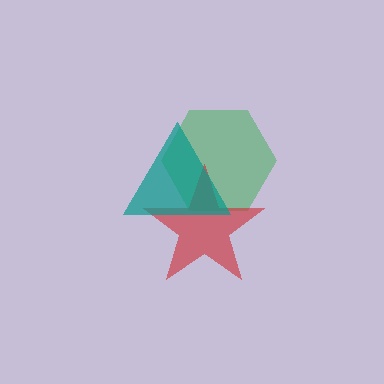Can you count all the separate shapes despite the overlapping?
Yes, there are 3 separate shapes.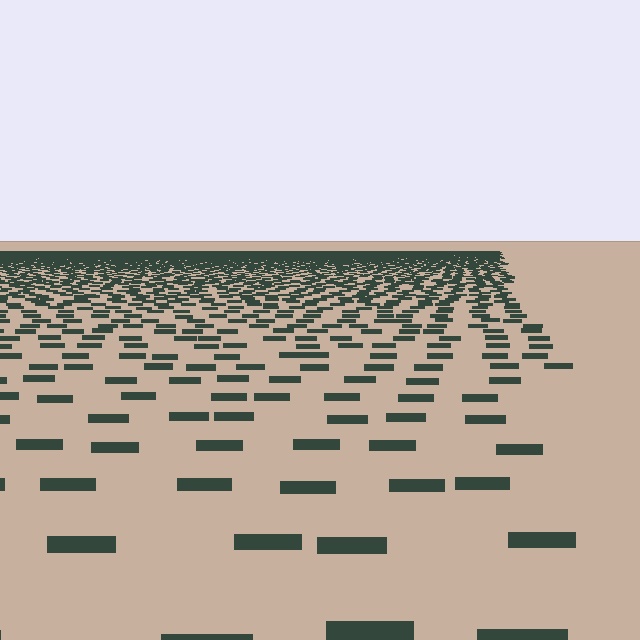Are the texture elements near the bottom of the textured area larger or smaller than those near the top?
Larger. Near the bottom, elements are closer to the viewer and appear at a bigger on-screen size.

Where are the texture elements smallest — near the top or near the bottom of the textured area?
Near the top.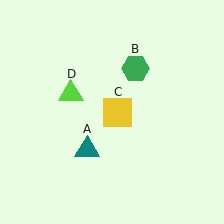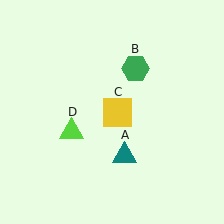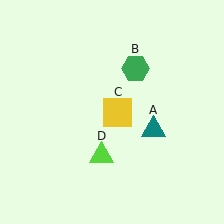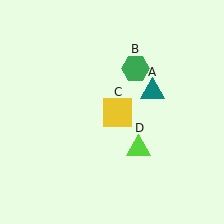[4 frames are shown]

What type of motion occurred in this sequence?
The teal triangle (object A), lime triangle (object D) rotated counterclockwise around the center of the scene.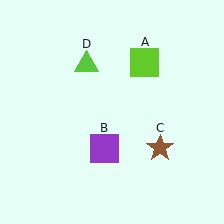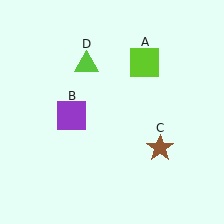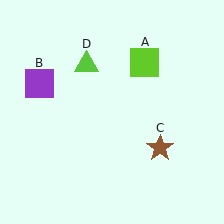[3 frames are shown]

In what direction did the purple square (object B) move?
The purple square (object B) moved up and to the left.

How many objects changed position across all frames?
1 object changed position: purple square (object B).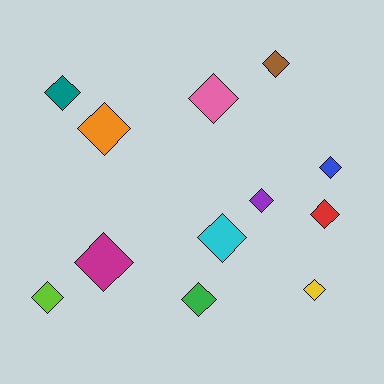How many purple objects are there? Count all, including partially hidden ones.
There is 1 purple object.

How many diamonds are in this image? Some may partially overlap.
There are 12 diamonds.